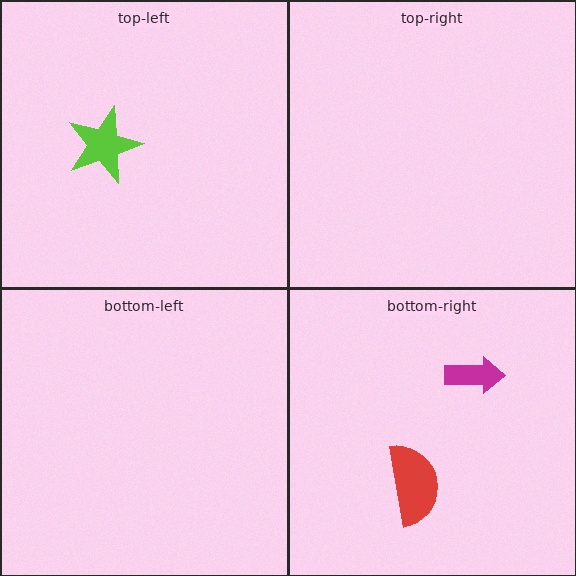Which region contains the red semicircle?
The bottom-right region.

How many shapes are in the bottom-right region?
2.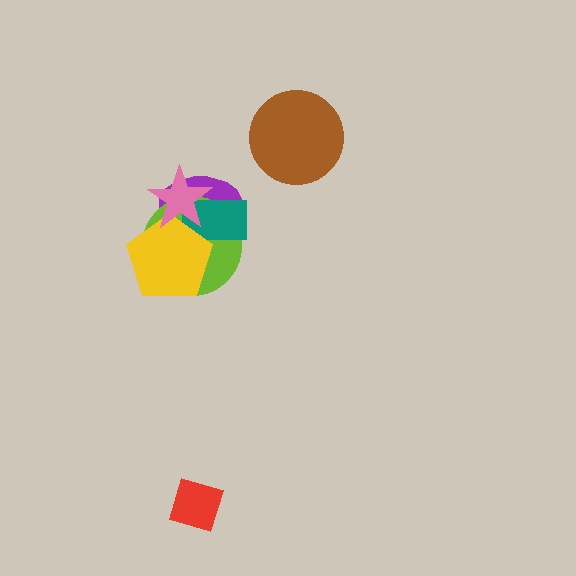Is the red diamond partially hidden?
No, no other shape covers it.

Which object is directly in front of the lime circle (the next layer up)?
The teal rectangle is directly in front of the lime circle.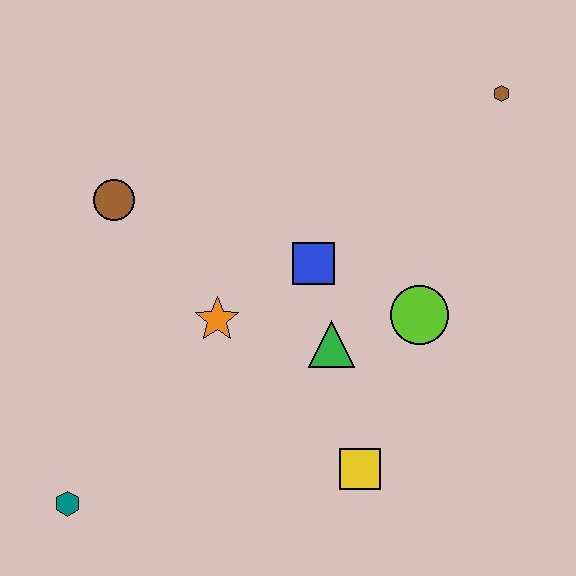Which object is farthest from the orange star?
The brown hexagon is farthest from the orange star.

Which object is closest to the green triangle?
The blue square is closest to the green triangle.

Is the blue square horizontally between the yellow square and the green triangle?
No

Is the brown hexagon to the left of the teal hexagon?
No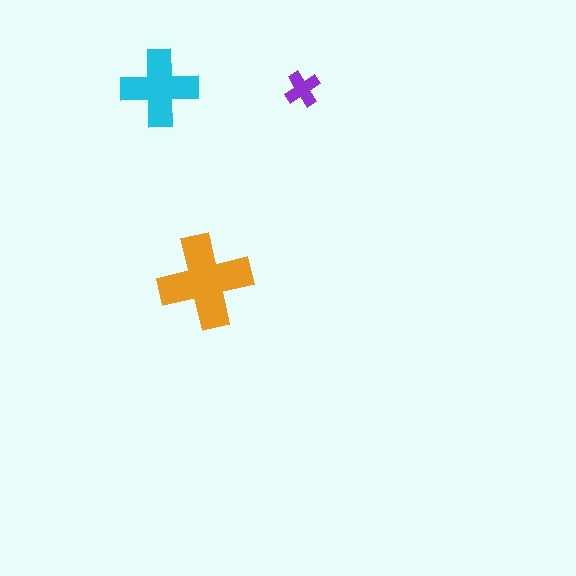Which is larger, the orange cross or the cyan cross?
The orange one.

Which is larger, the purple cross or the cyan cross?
The cyan one.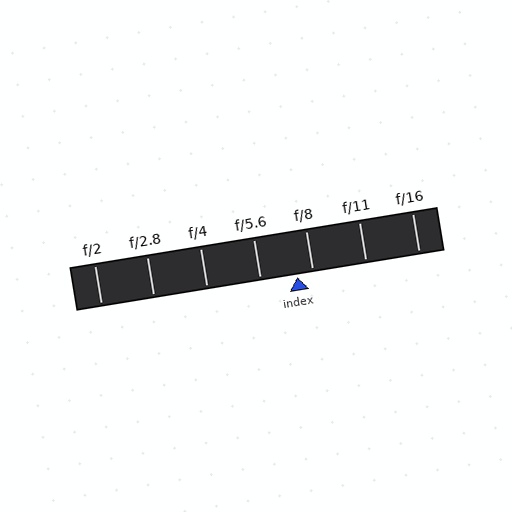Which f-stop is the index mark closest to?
The index mark is closest to f/8.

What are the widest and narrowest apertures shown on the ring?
The widest aperture shown is f/2 and the narrowest is f/16.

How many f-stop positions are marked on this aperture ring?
There are 7 f-stop positions marked.